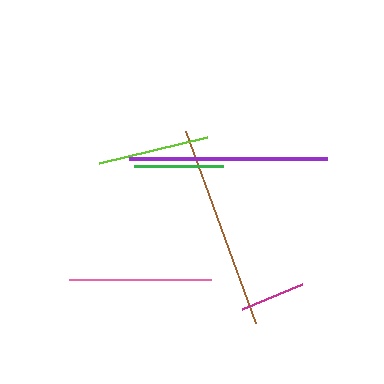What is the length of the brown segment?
The brown segment is approximately 204 pixels long.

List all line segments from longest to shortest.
From longest to shortest: brown, purple, pink, lime, green, magenta.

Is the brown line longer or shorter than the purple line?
The brown line is longer than the purple line.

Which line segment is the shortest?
The magenta line is the shortest at approximately 65 pixels.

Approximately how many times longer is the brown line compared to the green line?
The brown line is approximately 2.3 times the length of the green line.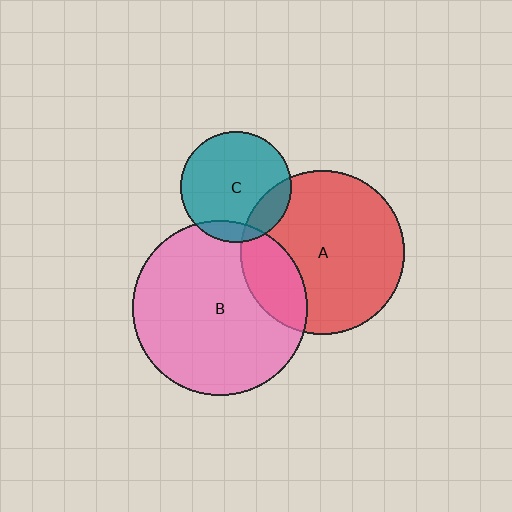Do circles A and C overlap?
Yes.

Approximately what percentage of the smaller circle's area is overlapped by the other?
Approximately 15%.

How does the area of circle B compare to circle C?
Approximately 2.5 times.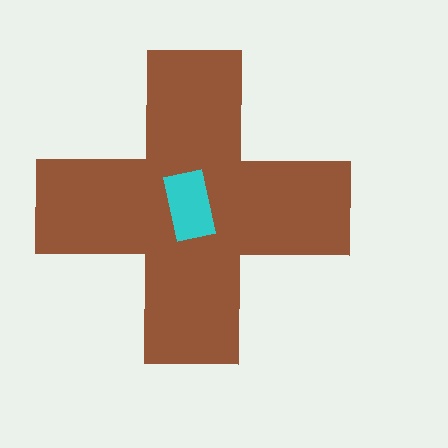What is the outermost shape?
The brown cross.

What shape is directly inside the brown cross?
The cyan rectangle.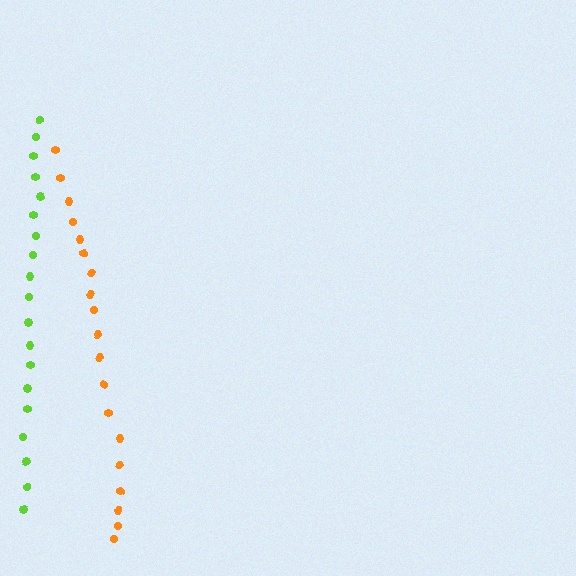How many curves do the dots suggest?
There are 2 distinct paths.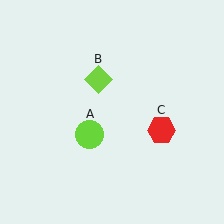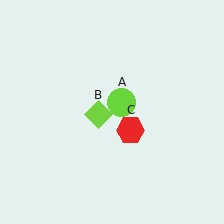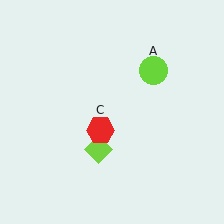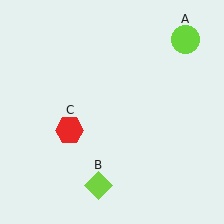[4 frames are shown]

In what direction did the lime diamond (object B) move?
The lime diamond (object B) moved down.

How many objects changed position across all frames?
3 objects changed position: lime circle (object A), lime diamond (object B), red hexagon (object C).